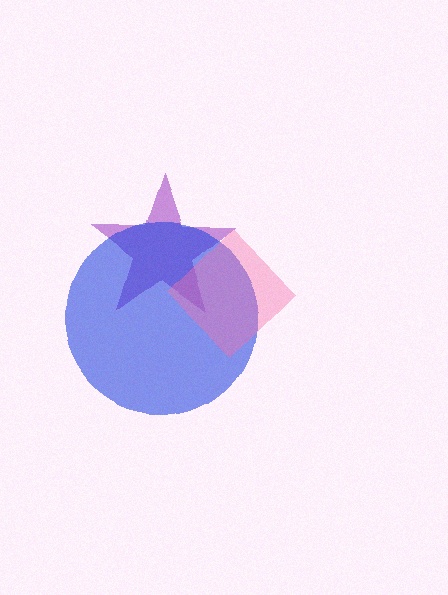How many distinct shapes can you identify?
There are 3 distinct shapes: a purple star, a blue circle, a pink diamond.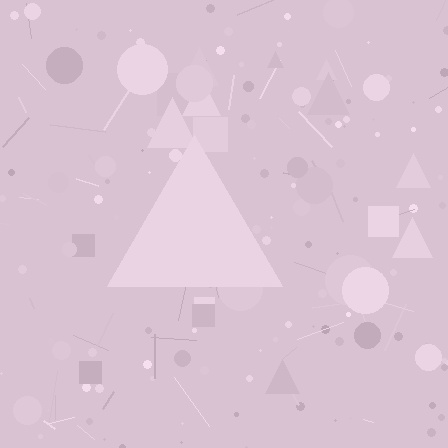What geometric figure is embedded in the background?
A triangle is embedded in the background.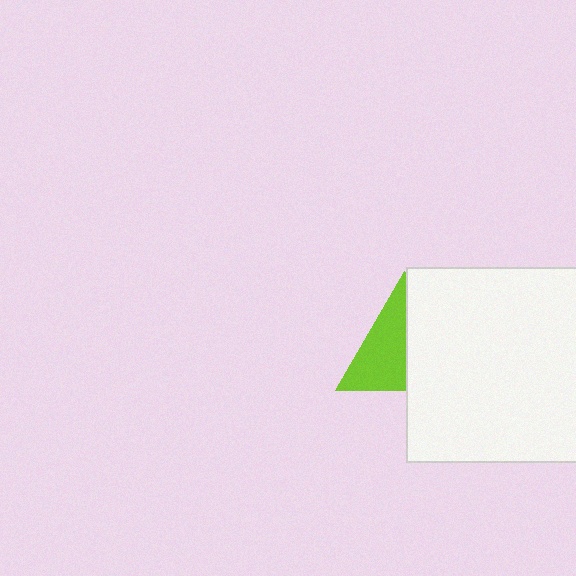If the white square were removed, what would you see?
You would see the complete lime triangle.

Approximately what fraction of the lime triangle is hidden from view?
Roughly 48% of the lime triangle is hidden behind the white square.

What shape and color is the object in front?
The object in front is a white square.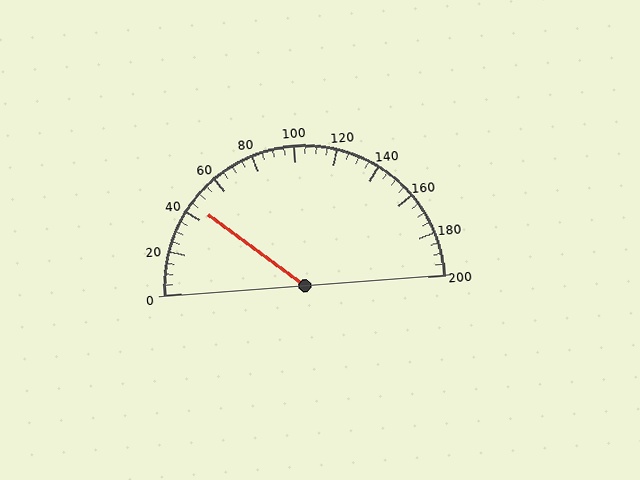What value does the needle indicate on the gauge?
The needle indicates approximately 45.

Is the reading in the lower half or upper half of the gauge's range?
The reading is in the lower half of the range (0 to 200).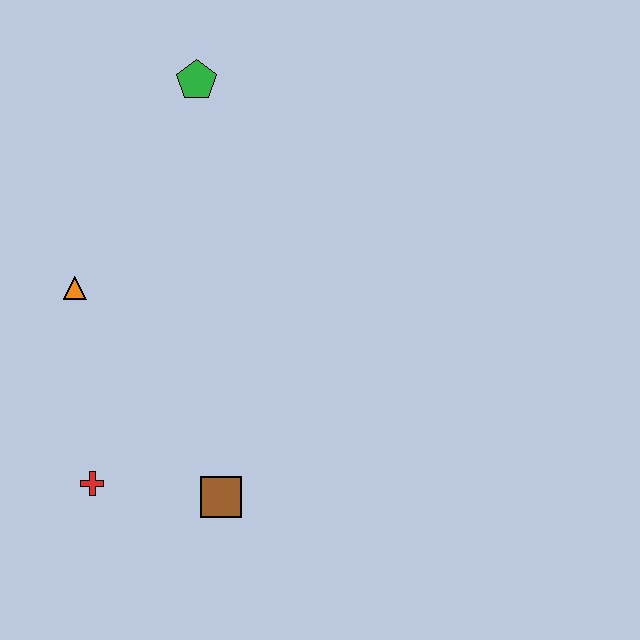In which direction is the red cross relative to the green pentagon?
The red cross is below the green pentagon.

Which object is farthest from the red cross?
The green pentagon is farthest from the red cross.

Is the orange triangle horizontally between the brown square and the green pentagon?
No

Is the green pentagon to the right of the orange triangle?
Yes